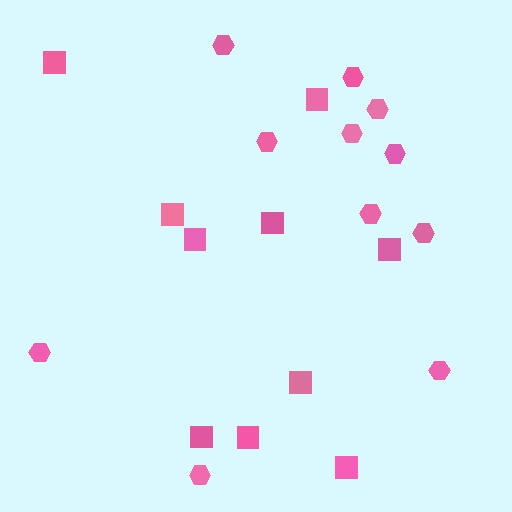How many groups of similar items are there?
There are 2 groups: one group of squares (10) and one group of hexagons (11).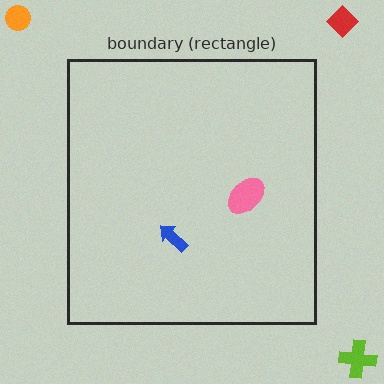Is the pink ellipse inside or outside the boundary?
Inside.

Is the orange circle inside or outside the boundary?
Outside.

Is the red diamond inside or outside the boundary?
Outside.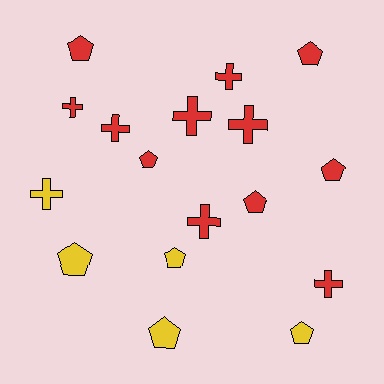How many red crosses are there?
There are 7 red crosses.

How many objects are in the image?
There are 17 objects.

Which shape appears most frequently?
Pentagon, with 9 objects.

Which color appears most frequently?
Red, with 12 objects.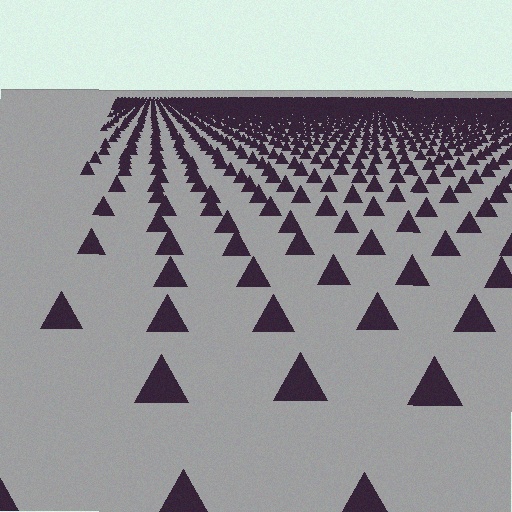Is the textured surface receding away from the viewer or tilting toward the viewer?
The surface is receding away from the viewer. Texture elements get smaller and denser toward the top.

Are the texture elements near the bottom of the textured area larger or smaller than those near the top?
Larger. Near the bottom, elements are closer to the viewer and appear at a bigger on-screen size.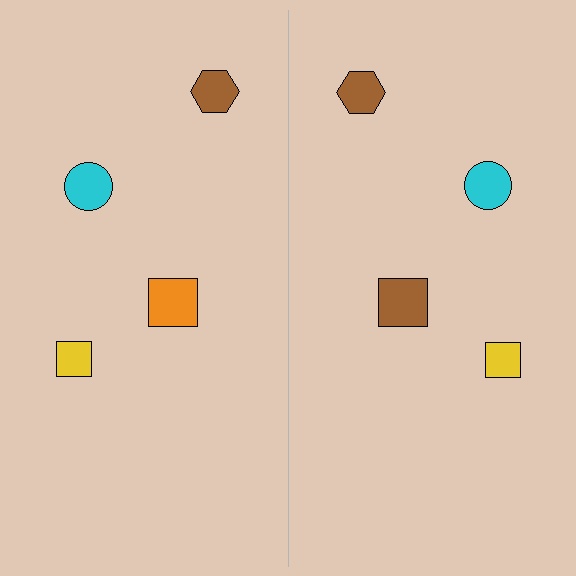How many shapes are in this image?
There are 8 shapes in this image.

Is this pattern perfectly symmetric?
No, the pattern is not perfectly symmetric. The brown square on the right side breaks the symmetry — its mirror counterpart is orange.